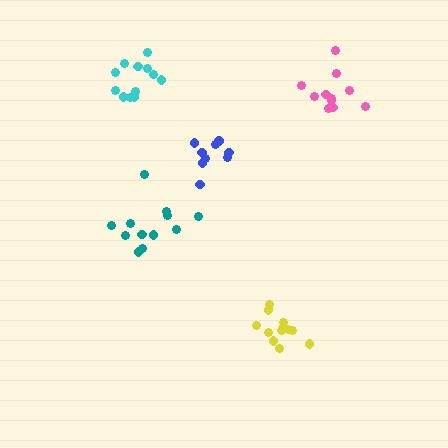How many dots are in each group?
Group 1: 12 dots, Group 2: 11 dots, Group 3: 12 dots, Group 4: 9 dots, Group 5: 12 dots (56 total).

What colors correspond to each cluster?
The clusters are colored: cyan, pink, yellow, blue, teal.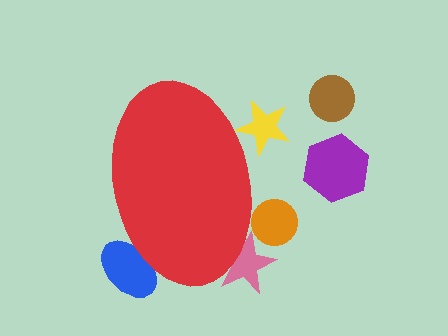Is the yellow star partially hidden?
Yes, the yellow star is partially hidden behind the red ellipse.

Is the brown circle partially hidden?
No, the brown circle is fully visible.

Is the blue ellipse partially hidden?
Yes, the blue ellipse is partially hidden behind the red ellipse.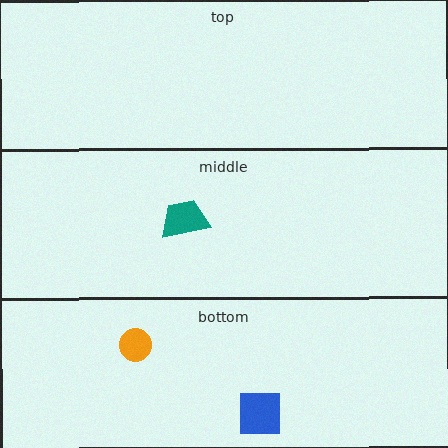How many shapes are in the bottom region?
2.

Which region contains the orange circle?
The bottom region.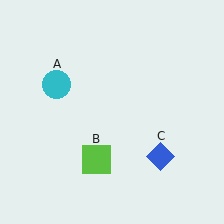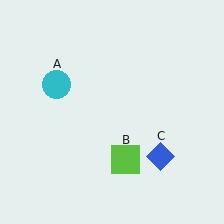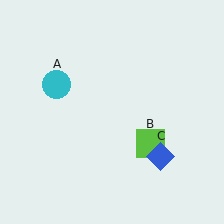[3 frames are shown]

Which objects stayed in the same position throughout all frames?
Cyan circle (object A) and blue diamond (object C) remained stationary.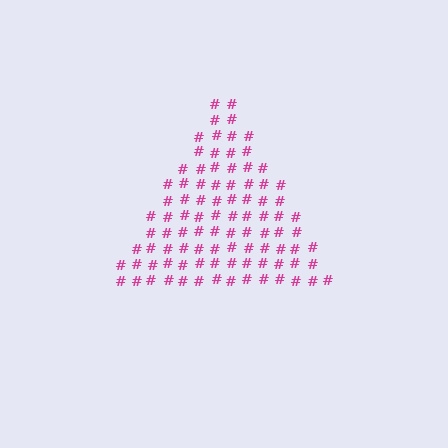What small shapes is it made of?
It is made of small hash symbols.